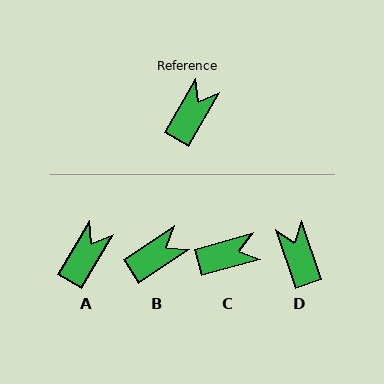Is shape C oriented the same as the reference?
No, it is off by about 44 degrees.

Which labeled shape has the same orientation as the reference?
A.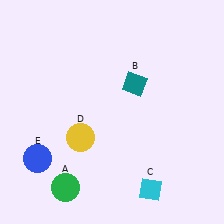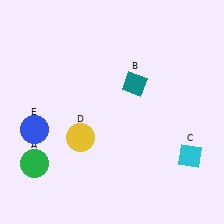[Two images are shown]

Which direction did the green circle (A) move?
The green circle (A) moved left.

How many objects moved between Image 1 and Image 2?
3 objects moved between the two images.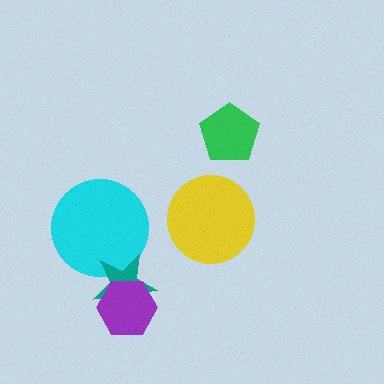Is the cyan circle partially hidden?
Yes, it is partially covered by another shape.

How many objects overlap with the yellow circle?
0 objects overlap with the yellow circle.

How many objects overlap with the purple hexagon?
1 object overlaps with the purple hexagon.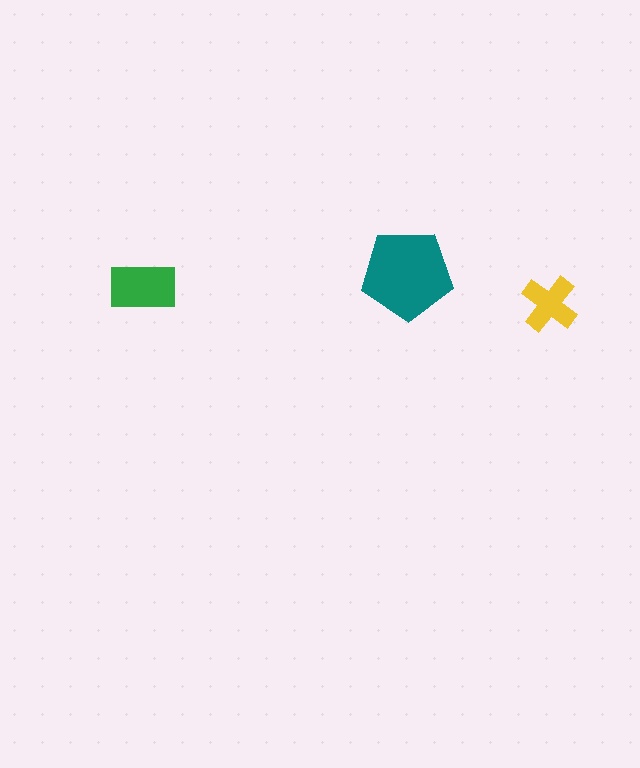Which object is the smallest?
The yellow cross.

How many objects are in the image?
There are 3 objects in the image.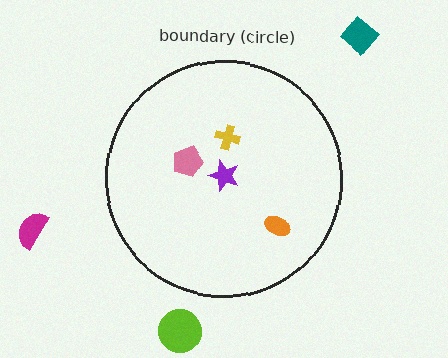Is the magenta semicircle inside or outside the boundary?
Outside.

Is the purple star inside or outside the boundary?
Inside.